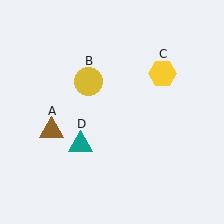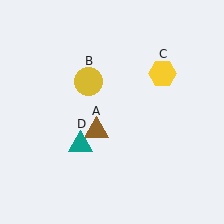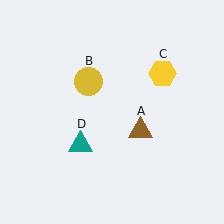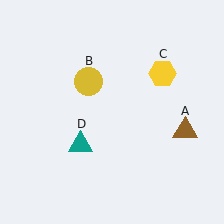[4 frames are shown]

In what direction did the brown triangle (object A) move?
The brown triangle (object A) moved right.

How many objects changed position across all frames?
1 object changed position: brown triangle (object A).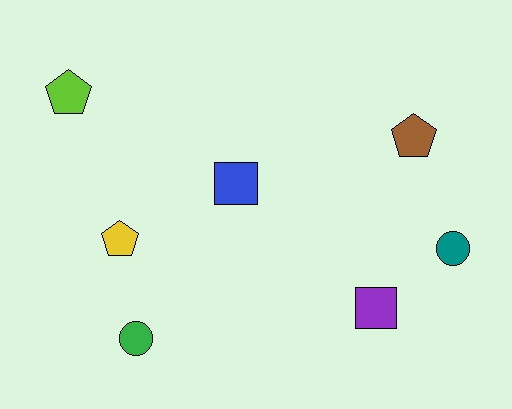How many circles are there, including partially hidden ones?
There are 2 circles.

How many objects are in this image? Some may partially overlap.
There are 7 objects.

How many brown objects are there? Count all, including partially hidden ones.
There is 1 brown object.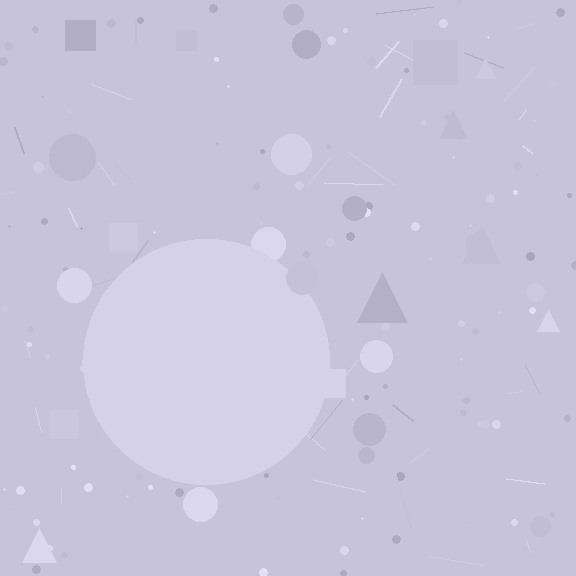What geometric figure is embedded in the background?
A circle is embedded in the background.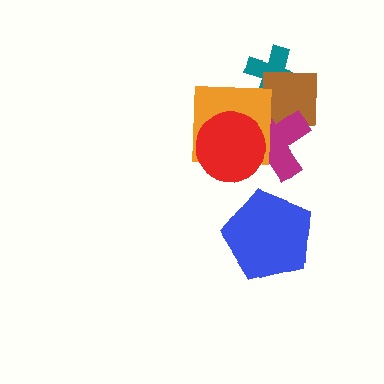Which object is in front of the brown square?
The magenta cross is in front of the brown square.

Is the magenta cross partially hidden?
Yes, it is partially covered by another shape.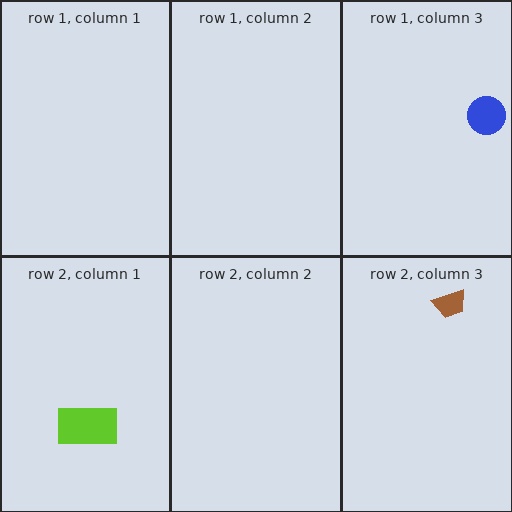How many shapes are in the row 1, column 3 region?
1.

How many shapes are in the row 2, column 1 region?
1.